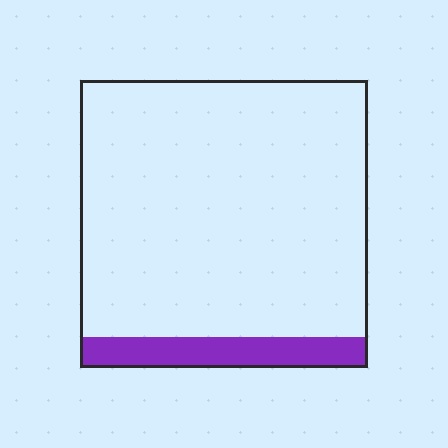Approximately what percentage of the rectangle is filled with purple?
Approximately 10%.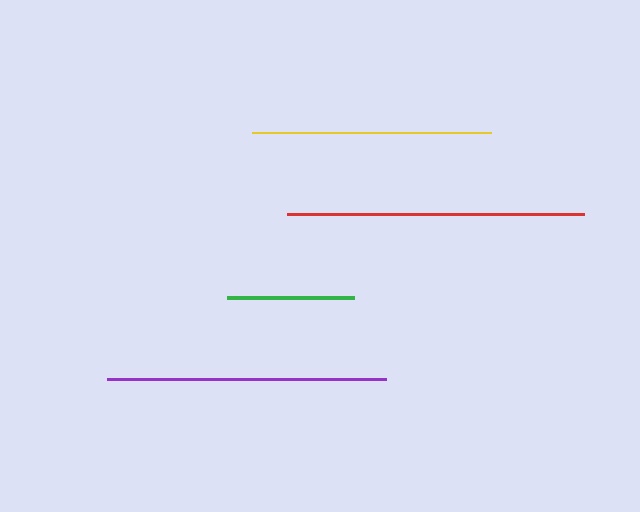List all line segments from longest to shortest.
From longest to shortest: red, purple, yellow, green.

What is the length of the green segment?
The green segment is approximately 127 pixels long.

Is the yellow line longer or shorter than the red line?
The red line is longer than the yellow line.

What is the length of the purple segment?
The purple segment is approximately 279 pixels long.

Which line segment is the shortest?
The green line is the shortest at approximately 127 pixels.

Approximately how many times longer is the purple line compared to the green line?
The purple line is approximately 2.2 times the length of the green line.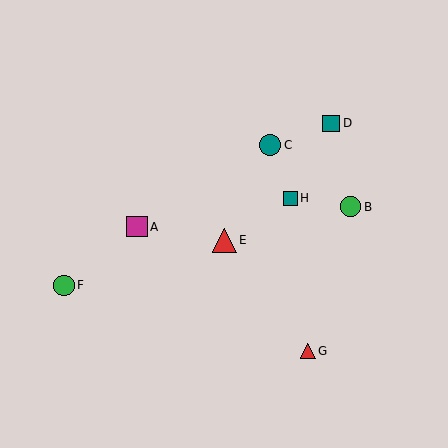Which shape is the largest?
The red triangle (labeled E) is the largest.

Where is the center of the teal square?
The center of the teal square is at (331, 123).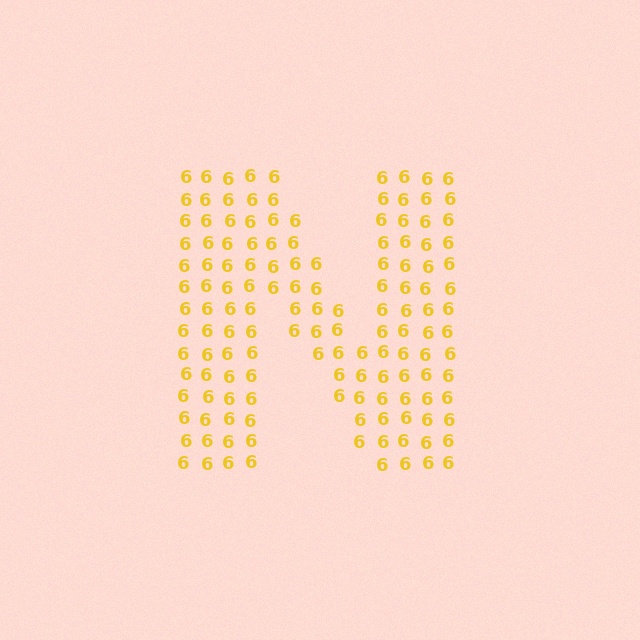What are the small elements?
The small elements are digit 6's.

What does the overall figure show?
The overall figure shows the letter N.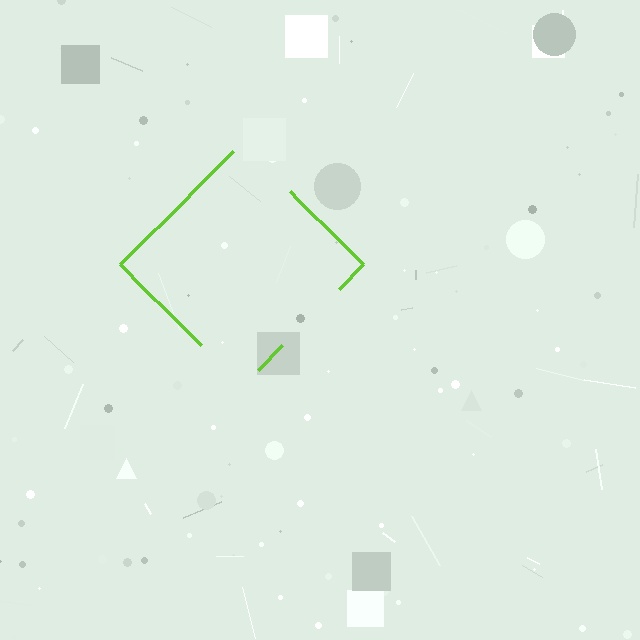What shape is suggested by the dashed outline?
The dashed outline suggests a diamond.